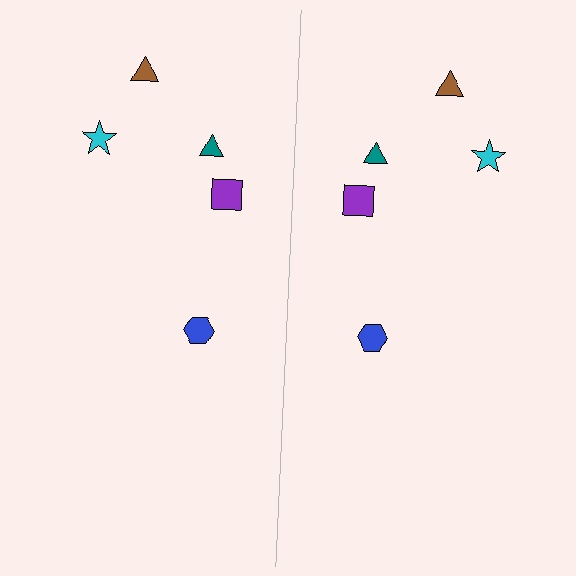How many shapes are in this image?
There are 10 shapes in this image.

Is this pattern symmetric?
Yes, this pattern has bilateral (reflection) symmetry.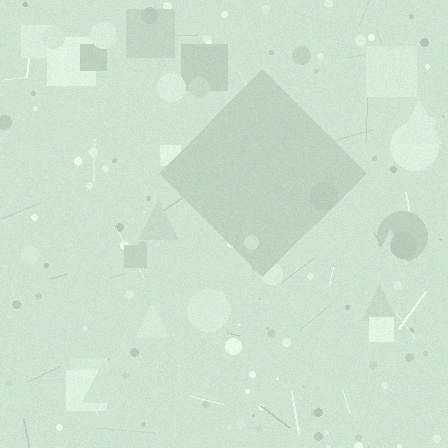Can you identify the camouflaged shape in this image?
The camouflaged shape is a diamond.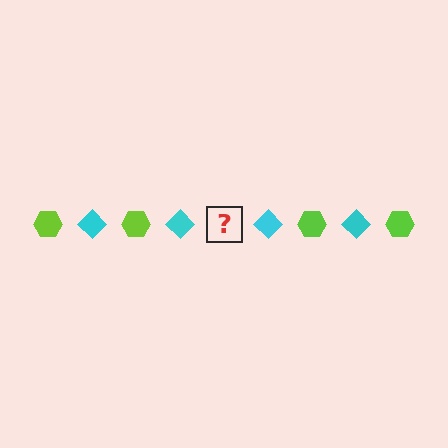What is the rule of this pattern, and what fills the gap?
The rule is that the pattern alternates between lime hexagon and cyan diamond. The gap should be filled with a lime hexagon.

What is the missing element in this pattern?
The missing element is a lime hexagon.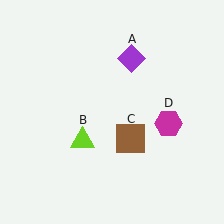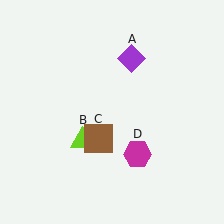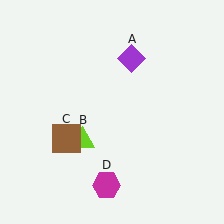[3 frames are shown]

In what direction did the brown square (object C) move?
The brown square (object C) moved left.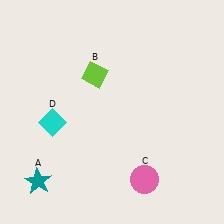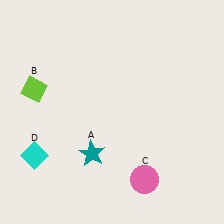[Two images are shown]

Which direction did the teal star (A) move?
The teal star (A) moved right.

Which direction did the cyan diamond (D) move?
The cyan diamond (D) moved down.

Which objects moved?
The objects that moved are: the teal star (A), the lime diamond (B), the cyan diamond (D).